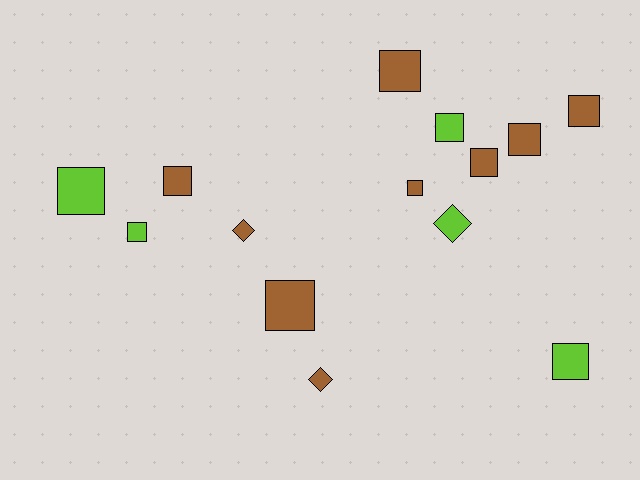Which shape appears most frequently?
Square, with 11 objects.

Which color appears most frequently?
Brown, with 9 objects.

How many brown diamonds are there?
There are 2 brown diamonds.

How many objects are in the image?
There are 14 objects.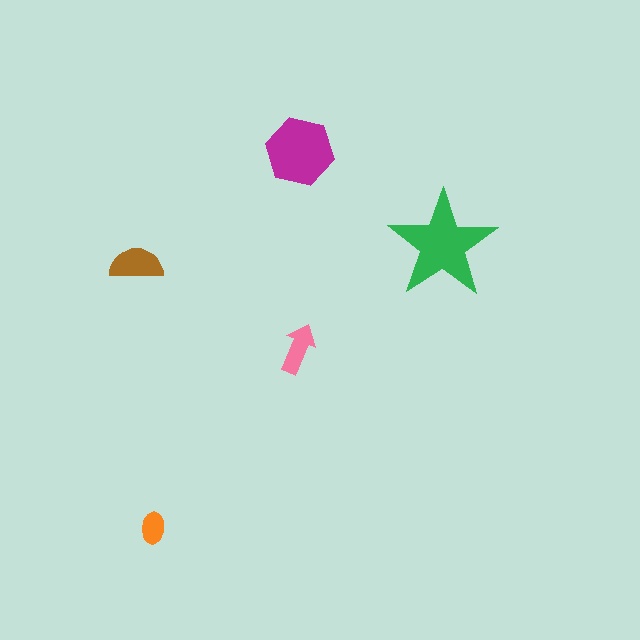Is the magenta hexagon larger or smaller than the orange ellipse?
Larger.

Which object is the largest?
The green star.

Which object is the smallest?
The orange ellipse.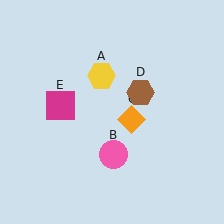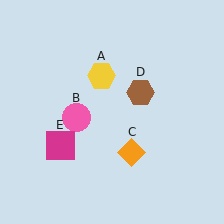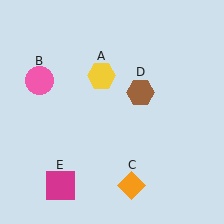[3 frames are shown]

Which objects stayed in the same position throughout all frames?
Yellow hexagon (object A) and brown hexagon (object D) remained stationary.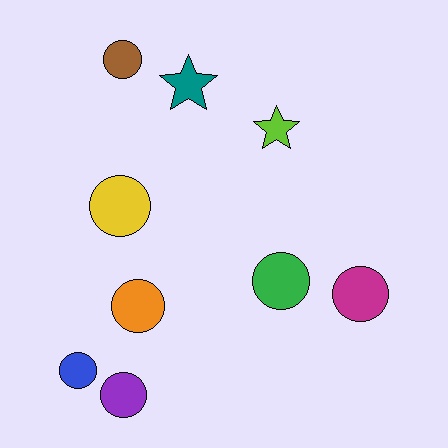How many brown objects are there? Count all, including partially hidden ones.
There is 1 brown object.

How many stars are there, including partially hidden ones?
There are 2 stars.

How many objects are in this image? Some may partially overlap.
There are 9 objects.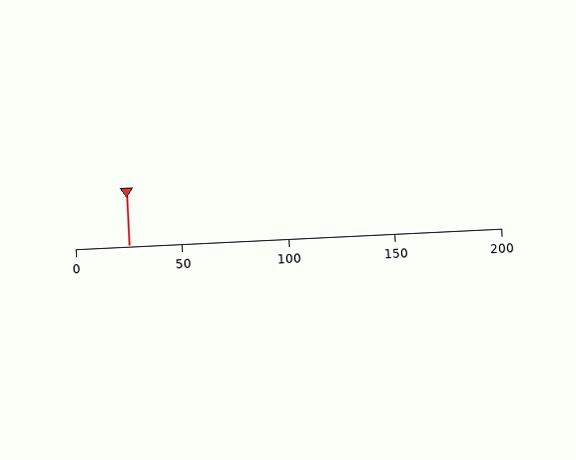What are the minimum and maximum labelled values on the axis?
The axis runs from 0 to 200.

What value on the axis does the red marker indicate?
The marker indicates approximately 25.